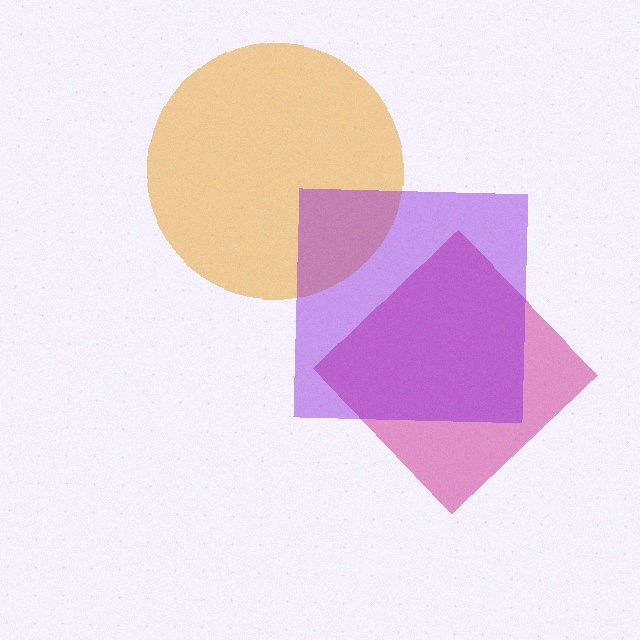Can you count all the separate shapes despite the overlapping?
Yes, there are 3 separate shapes.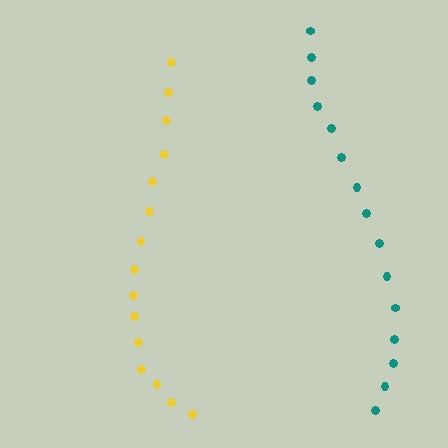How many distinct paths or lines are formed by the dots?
There are 2 distinct paths.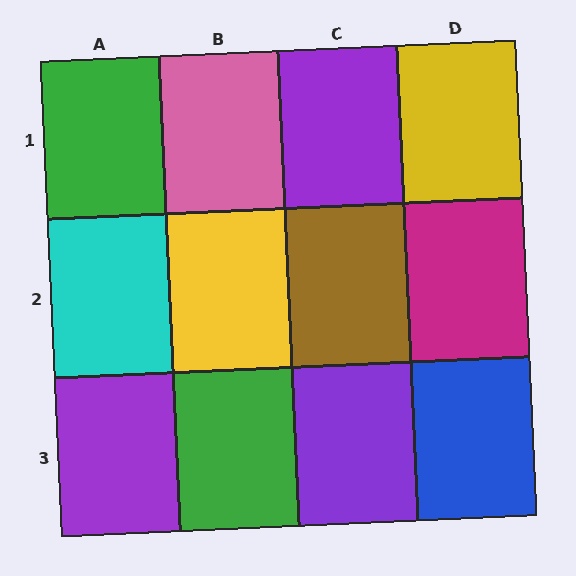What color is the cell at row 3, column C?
Purple.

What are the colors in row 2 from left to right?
Cyan, yellow, brown, magenta.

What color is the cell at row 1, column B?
Pink.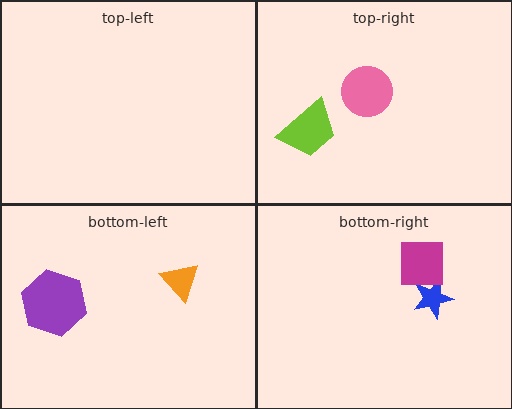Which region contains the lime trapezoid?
The top-right region.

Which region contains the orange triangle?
The bottom-left region.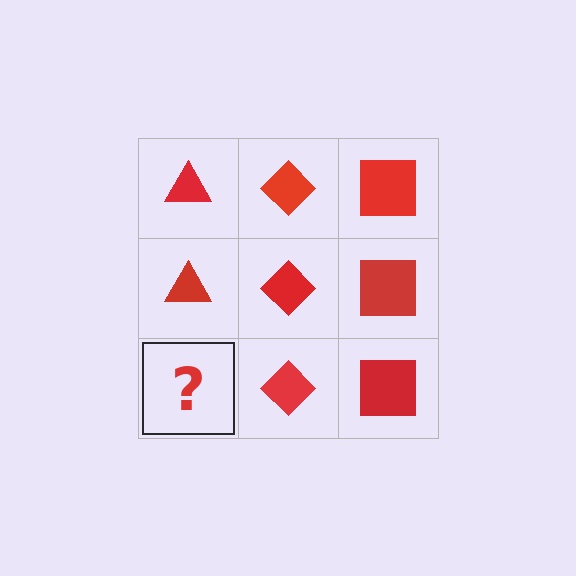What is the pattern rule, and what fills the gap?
The rule is that each column has a consistent shape. The gap should be filled with a red triangle.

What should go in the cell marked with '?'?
The missing cell should contain a red triangle.